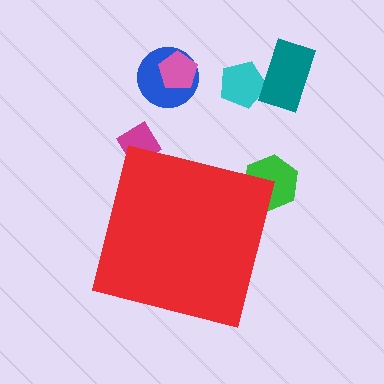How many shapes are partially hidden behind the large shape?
2 shapes are partially hidden.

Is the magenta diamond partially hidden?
Yes, the magenta diamond is partially hidden behind the red square.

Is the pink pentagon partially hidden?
No, the pink pentagon is fully visible.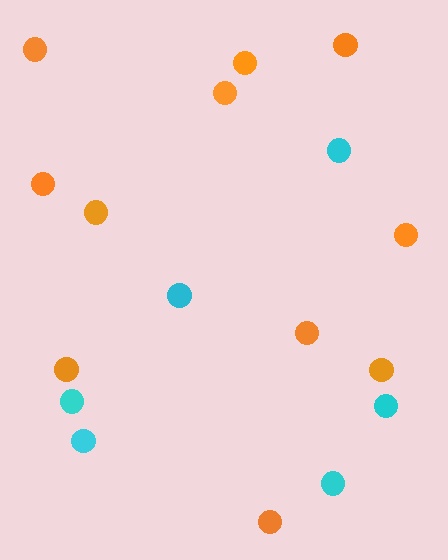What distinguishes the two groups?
There are 2 groups: one group of orange circles (11) and one group of cyan circles (6).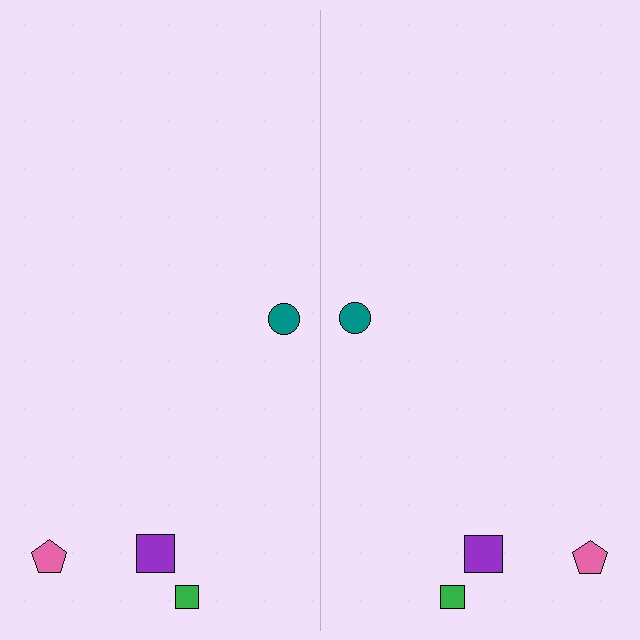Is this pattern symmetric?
Yes, this pattern has bilateral (reflection) symmetry.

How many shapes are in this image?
There are 8 shapes in this image.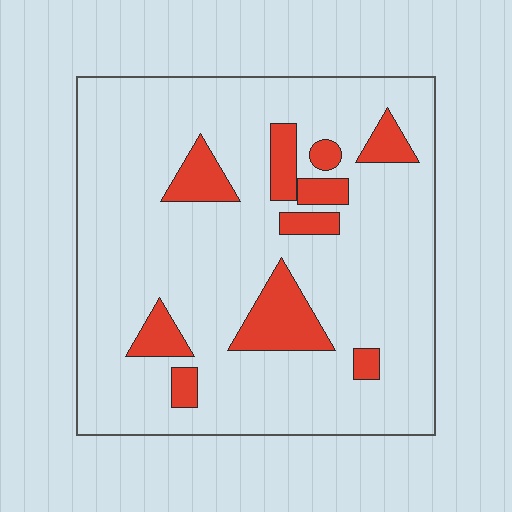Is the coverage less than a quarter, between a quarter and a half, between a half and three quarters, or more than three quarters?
Less than a quarter.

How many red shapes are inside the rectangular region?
10.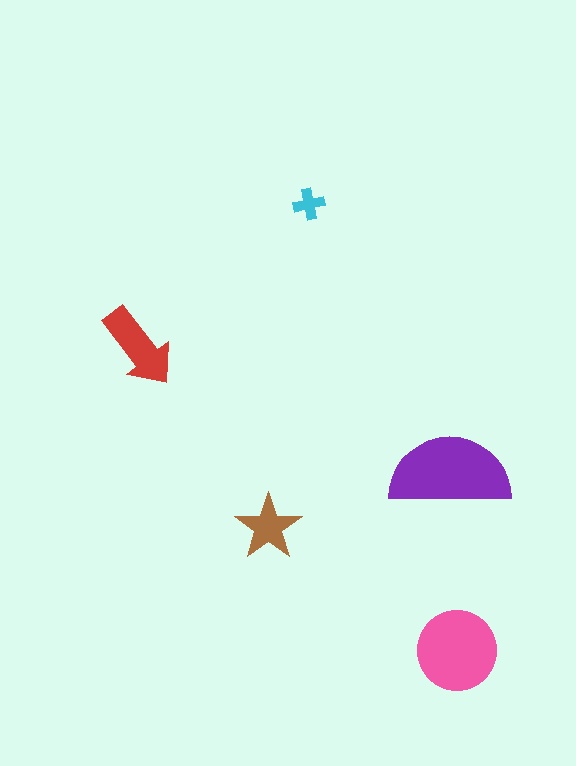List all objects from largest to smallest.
The purple semicircle, the pink circle, the red arrow, the brown star, the cyan cross.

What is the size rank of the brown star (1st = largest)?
4th.